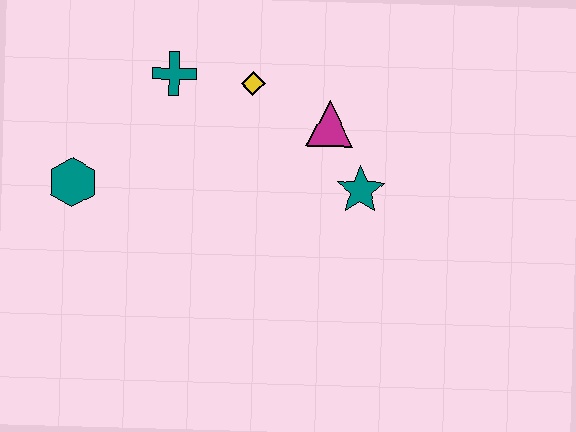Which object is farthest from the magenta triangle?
The teal hexagon is farthest from the magenta triangle.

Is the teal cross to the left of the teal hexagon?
No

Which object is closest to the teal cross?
The yellow diamond is closest to the teal cross.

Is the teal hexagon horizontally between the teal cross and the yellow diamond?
No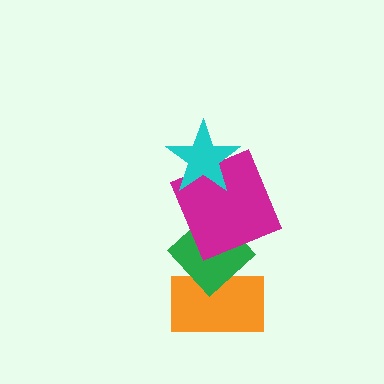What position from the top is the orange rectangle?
The orange rectangle is 4th from the top.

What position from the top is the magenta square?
The magenta square is 2nd from the top.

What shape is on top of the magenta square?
The cyan star is on top of the magenta square.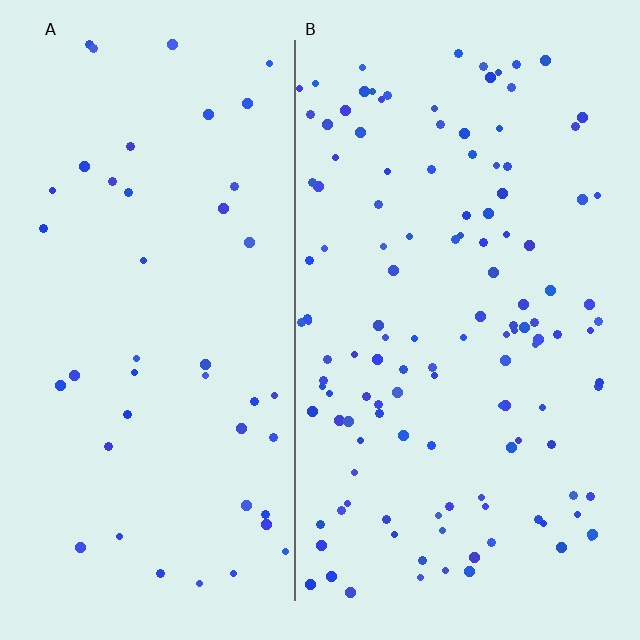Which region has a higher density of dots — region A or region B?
B (the right).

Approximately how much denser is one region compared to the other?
Approximately 2.9× — region B over region A.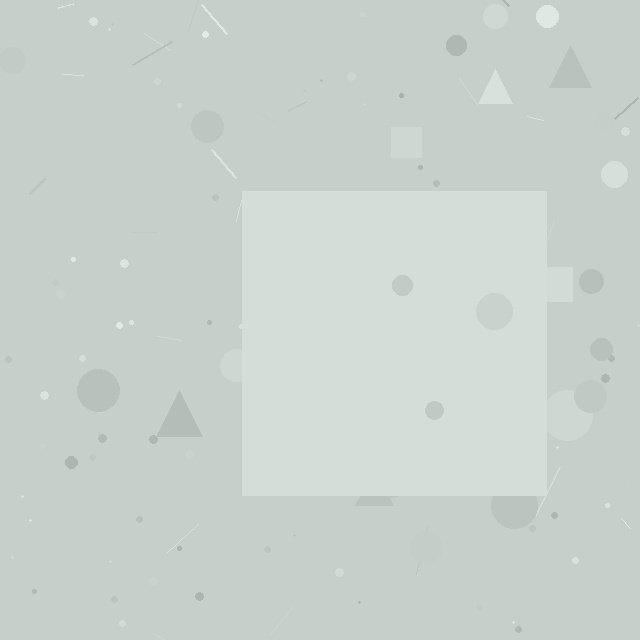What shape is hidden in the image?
A square is hidden in the image.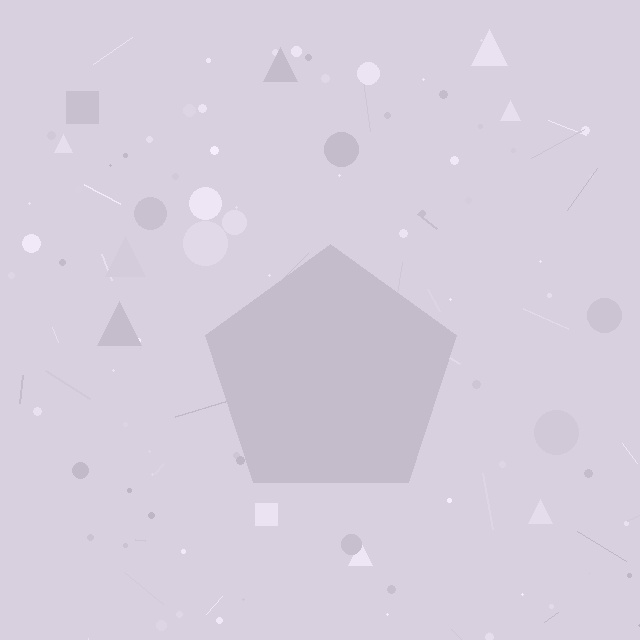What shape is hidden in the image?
A pentagon is hidden in the image.